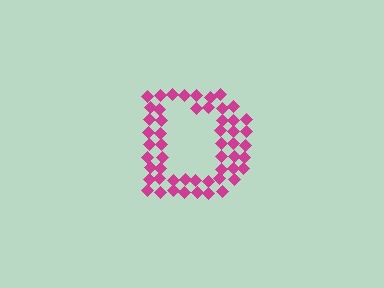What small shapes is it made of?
It is made of small diamonds.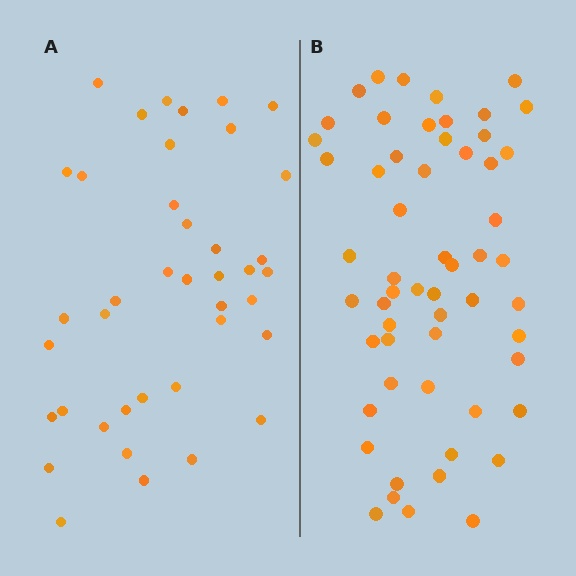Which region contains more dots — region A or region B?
Region B (the right region) has more dots.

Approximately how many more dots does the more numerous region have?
Region B has approximately 15 more dots than region A.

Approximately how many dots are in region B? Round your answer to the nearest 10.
About 60 dots. (The exact count is 57, which rounds to 60.)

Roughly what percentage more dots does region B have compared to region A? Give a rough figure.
About 40% more.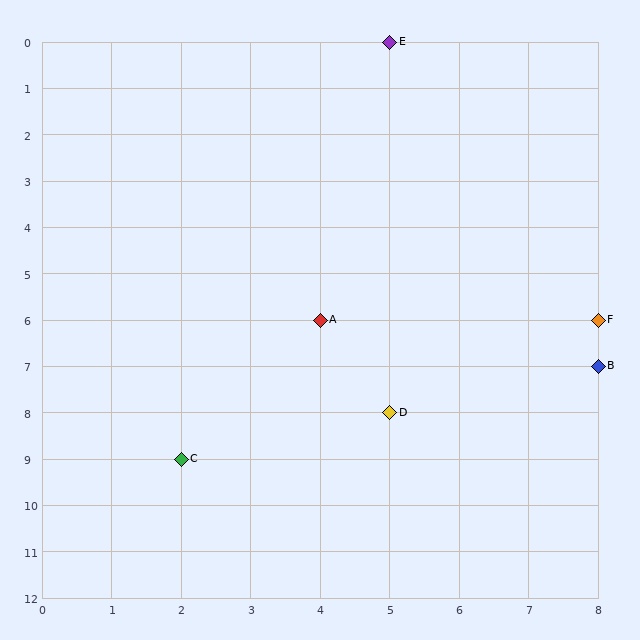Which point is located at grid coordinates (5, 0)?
Point E is at (5, 0).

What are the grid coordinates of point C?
Point C is at grid coordinates (2, 9).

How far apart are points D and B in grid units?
Points D and B are 3 columns and 1 row apart (about 3.2 grid units diagonally).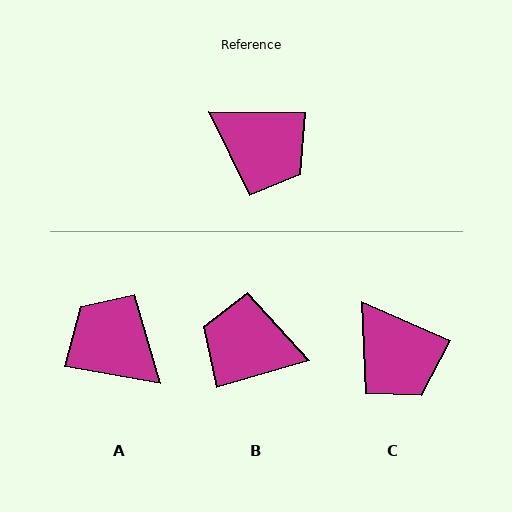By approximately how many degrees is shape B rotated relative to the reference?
Approximately 164 degrees clockwise.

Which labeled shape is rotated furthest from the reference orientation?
A, about 170 degrees away.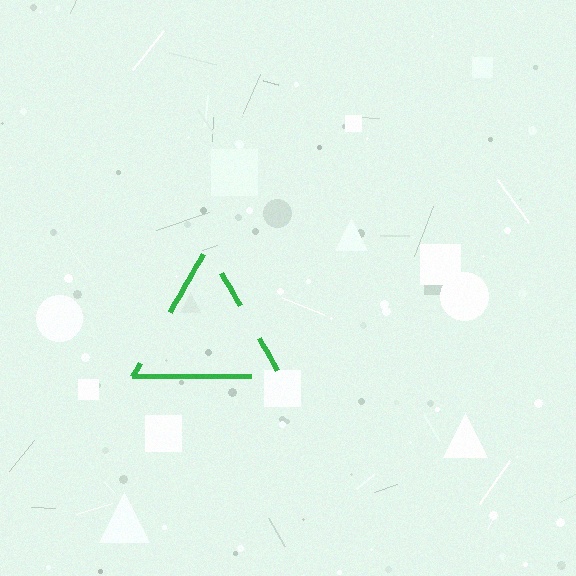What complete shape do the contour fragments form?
The contour fragments form a triangle.